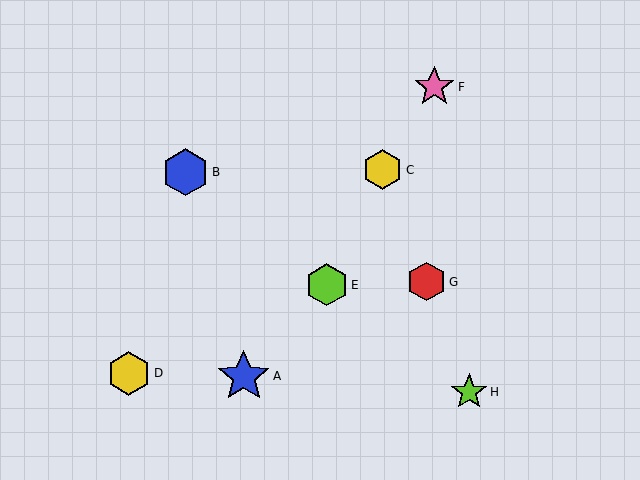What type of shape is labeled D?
Shape D is a yellow hexagon.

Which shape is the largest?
The blue star (labeled A) is the largest.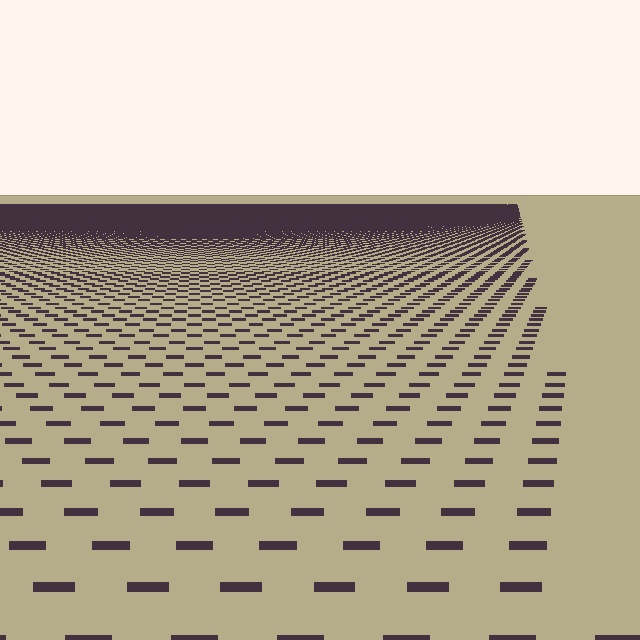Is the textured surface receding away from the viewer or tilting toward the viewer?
The surface is receding away from the viewer. Texture elements get smaller and denser toward the top.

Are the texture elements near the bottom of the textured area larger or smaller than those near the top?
Larger. Near the bottom, elements are closer to the viewer and appear at a bigger on-screen size.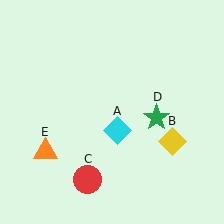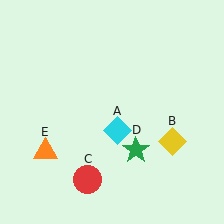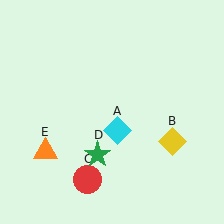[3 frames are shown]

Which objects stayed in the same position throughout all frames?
Cyan diamond (object A) and yellow diamond (object B) and red circle (object C) and orange triangle (object E) remained stationary.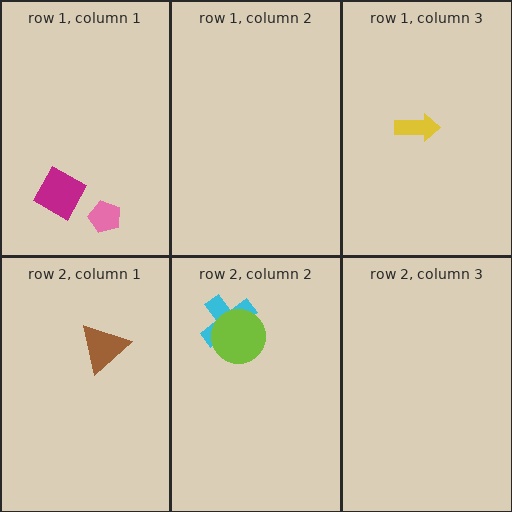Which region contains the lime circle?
The row 2, column 2 region.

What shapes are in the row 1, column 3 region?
The yellow arrow.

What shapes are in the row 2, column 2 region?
The cyan cross, the lime circle.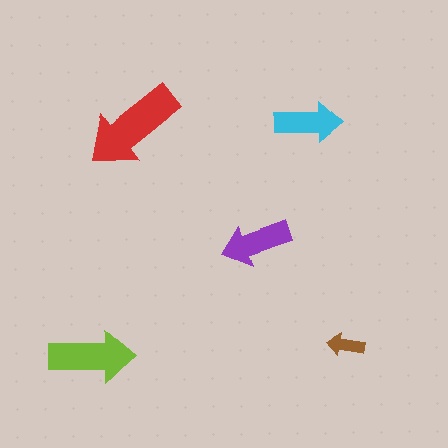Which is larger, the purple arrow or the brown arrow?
The purple one.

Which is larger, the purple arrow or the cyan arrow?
The purple one.